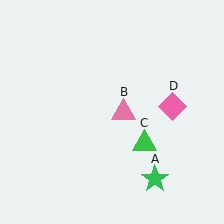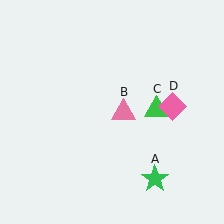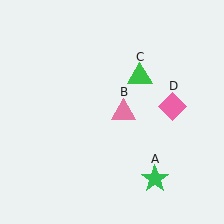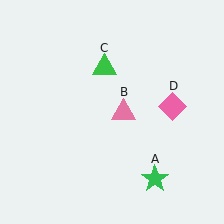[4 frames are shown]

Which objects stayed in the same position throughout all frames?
Green star (object A) and pink triangle (object B) and pink diamond (object D) remained stationary.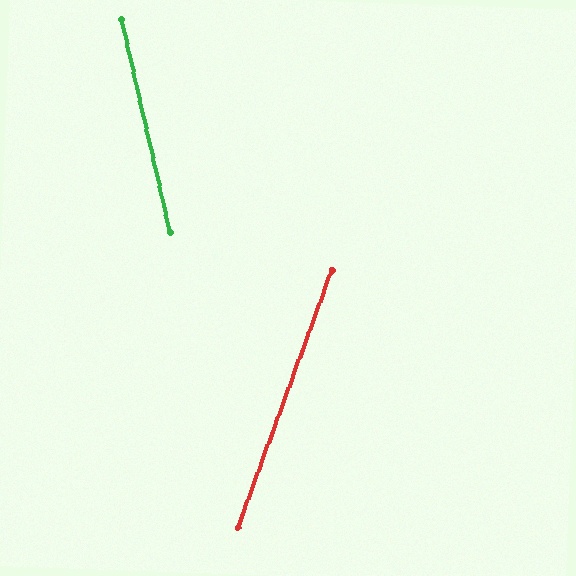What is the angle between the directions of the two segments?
Approximately 33 degrees.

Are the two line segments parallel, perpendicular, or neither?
Neither parallel nor perpendicular — they differ by about 33°.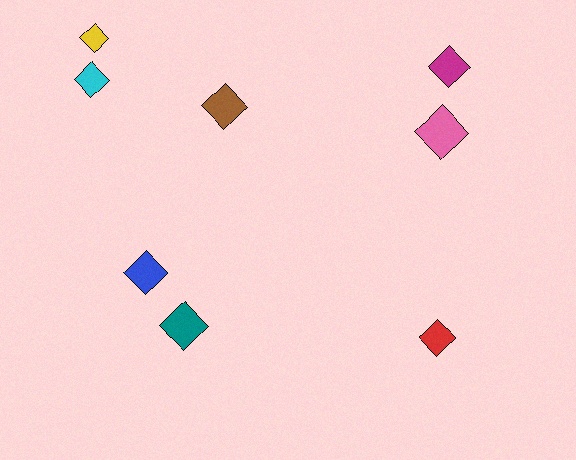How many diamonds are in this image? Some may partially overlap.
There are 8 diamonds.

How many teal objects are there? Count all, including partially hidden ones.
There is 1 teal object.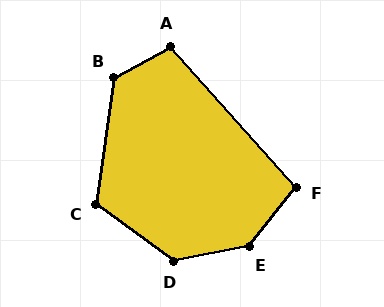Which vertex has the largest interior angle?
E, at approximately 139 degrees.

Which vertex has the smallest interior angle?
F, at approximately 100 degrees.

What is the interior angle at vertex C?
Approximately 118 degrees (obtuse).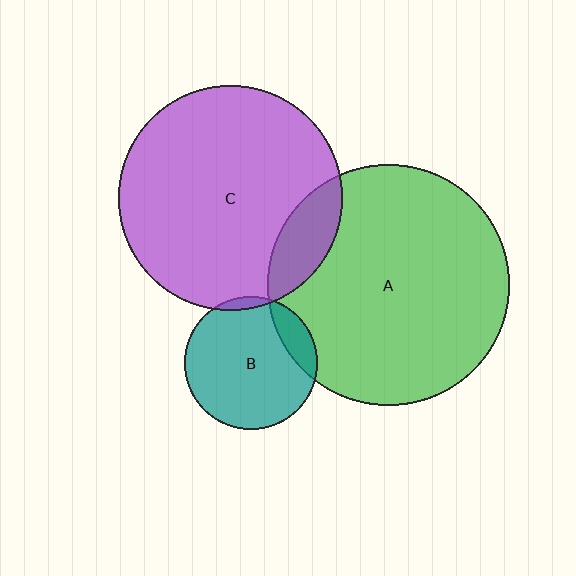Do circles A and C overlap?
Yes.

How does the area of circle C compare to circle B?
Approximately 2.9 times.